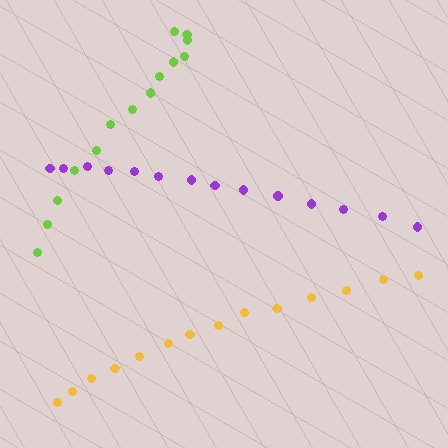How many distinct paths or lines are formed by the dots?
There are 3 distinct paths.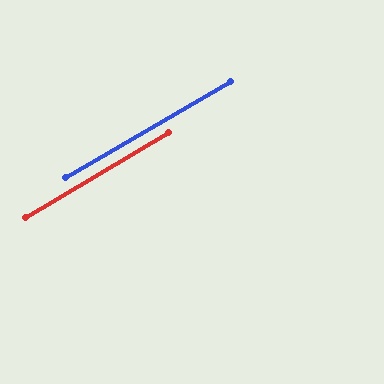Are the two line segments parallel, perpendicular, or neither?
Parallel — their directions differ by only 0.5°.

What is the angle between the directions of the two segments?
Approximately 0 degrees.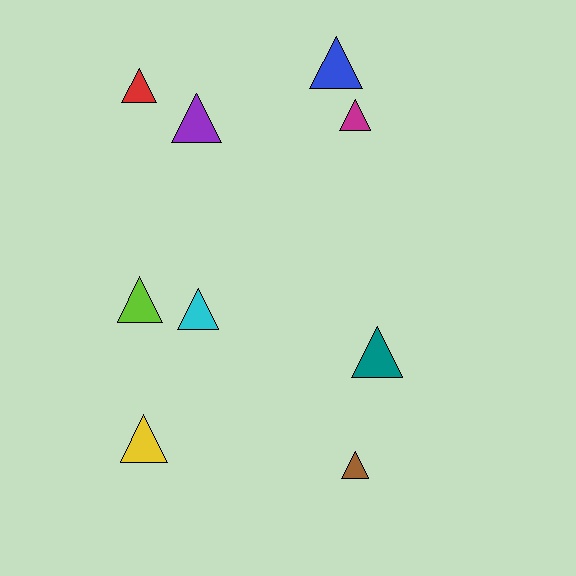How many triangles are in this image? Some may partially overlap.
There are 9 triangles.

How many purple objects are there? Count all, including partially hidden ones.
There is 1 purple object.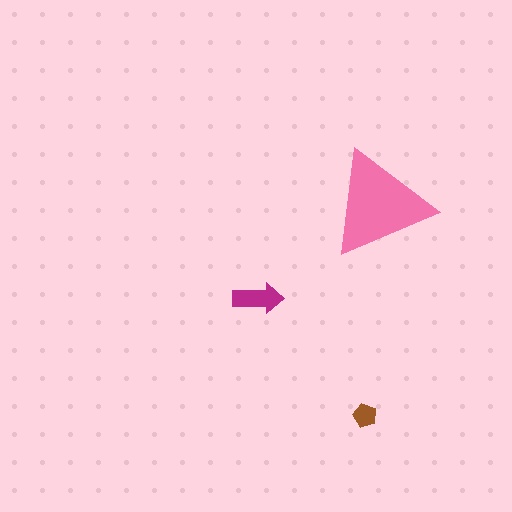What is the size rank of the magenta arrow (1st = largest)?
2nd.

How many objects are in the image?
There are 3 objects in the image.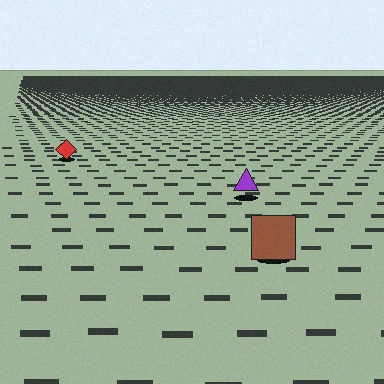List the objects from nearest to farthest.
From nearest to farthest: the brown square, the purple triangle, the red diamond.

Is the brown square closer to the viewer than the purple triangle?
Yes. The brown square is closer — you can tell from the texture gradient: the ground texture is coarser near it.